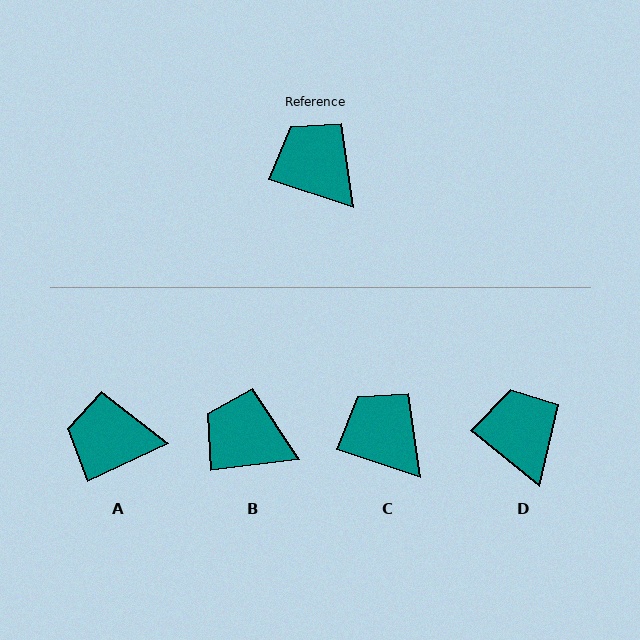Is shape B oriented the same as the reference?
No, it is off by about 26 degrees.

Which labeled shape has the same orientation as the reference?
C.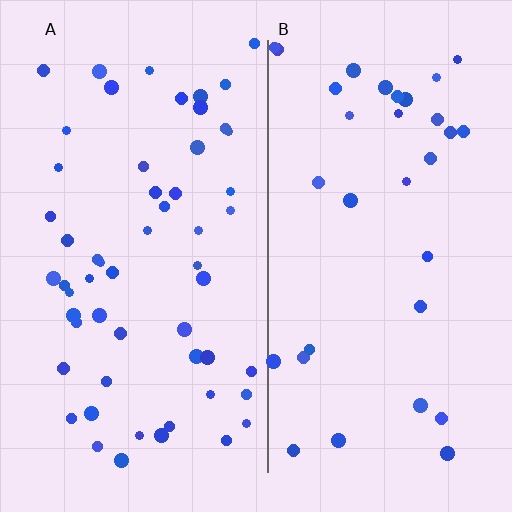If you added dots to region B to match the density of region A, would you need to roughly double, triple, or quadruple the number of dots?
Approximately double.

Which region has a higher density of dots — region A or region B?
A (the left).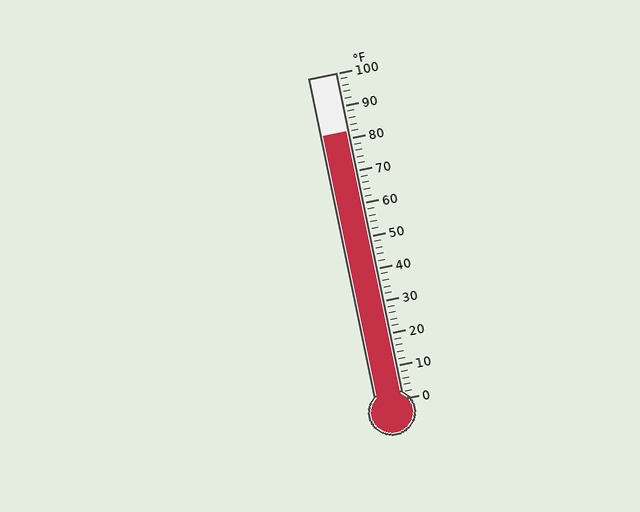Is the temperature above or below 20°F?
The temperature is above 20°F.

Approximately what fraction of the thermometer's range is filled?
The thermometer is filled to approximately 80% of its range.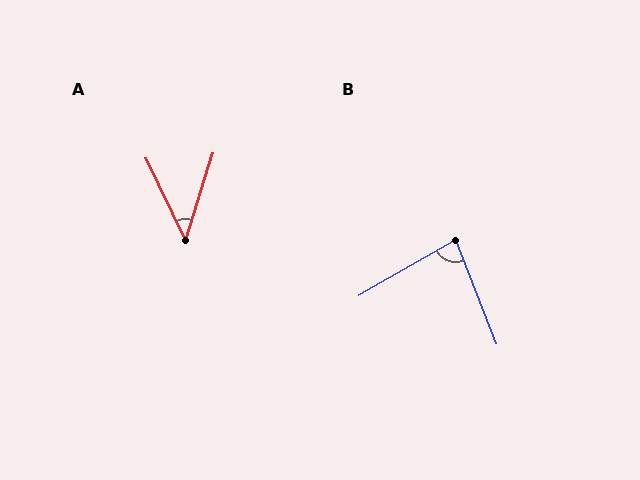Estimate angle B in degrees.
Approximately 81 degrees.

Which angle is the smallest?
A, at approximately 43 degrees.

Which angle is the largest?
B, at approximately 81 degrees.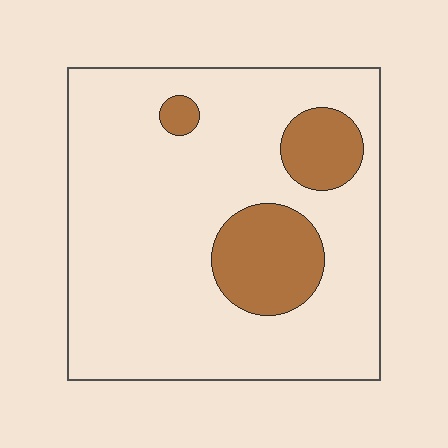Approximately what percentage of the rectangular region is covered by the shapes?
Approximately 15%.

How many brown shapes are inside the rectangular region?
3.